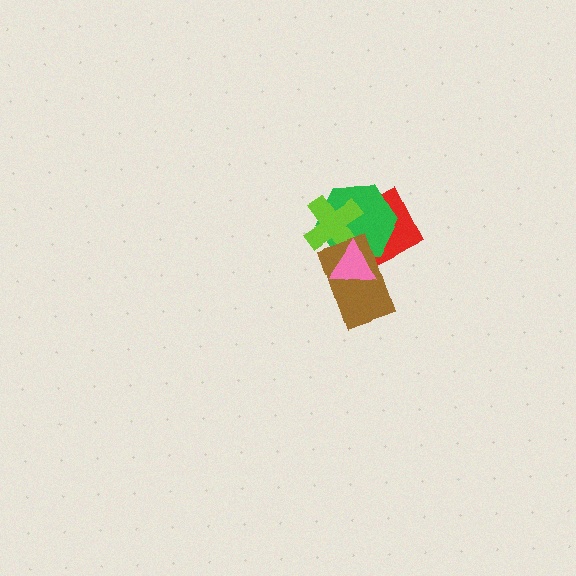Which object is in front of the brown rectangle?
The pink triangle is in front of the brown rectangle.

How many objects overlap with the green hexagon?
4 objects overlap with the green hexagon.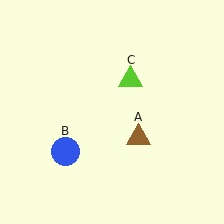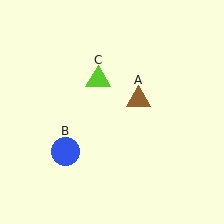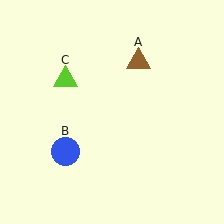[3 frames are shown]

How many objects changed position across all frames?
2 objects changed position: brown triangle (object A), lime triangle (object C).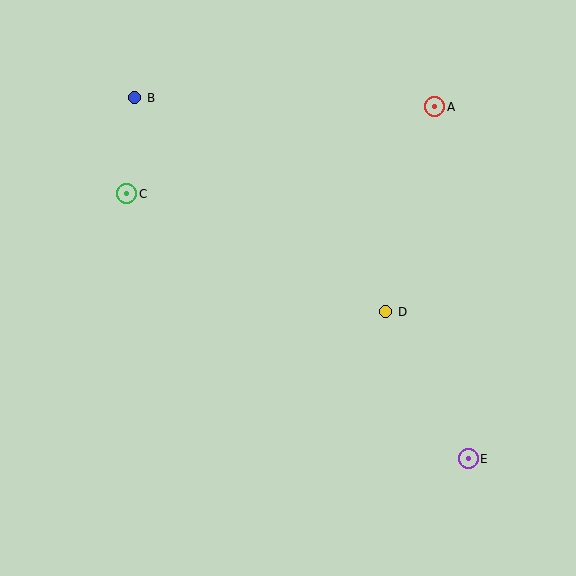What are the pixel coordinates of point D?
Point D is at (386, 312).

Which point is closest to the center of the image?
Point D at (386, 312) is closest to the center.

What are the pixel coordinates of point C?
Point C is at (127, 194).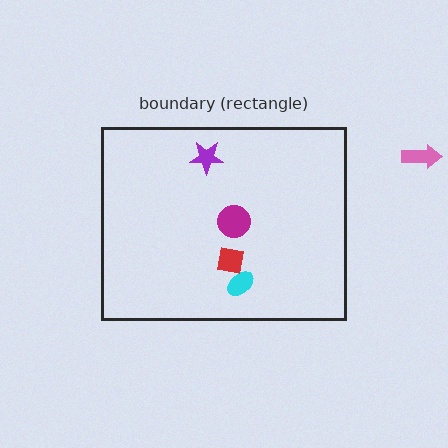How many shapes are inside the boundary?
4 inside, 1 outside.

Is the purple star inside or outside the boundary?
Inside.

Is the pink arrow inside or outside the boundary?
Outside.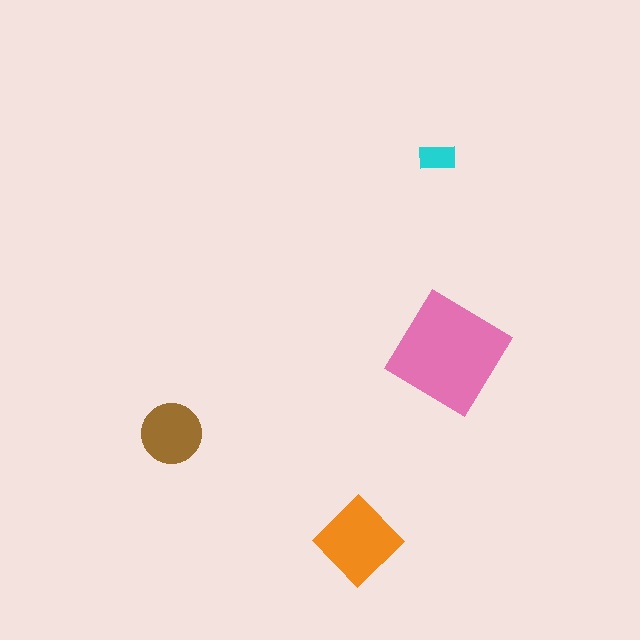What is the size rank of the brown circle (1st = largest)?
3rd.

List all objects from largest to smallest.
The pink diamond, the orange diamond, the brown circle, the cyan rectangle.